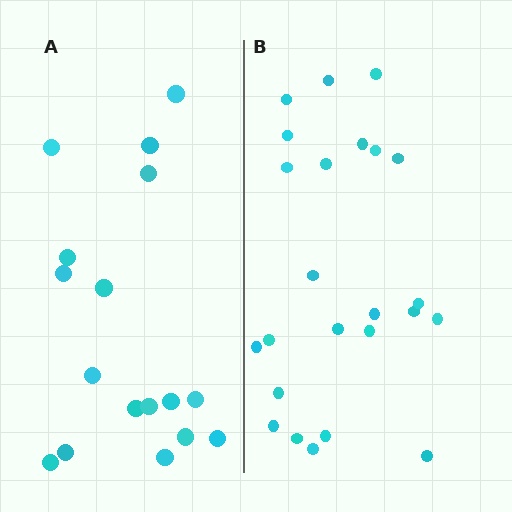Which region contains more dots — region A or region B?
Region B (the right region) has more dots.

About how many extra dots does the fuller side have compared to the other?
Region B has roughly 8 or so more dots than region A.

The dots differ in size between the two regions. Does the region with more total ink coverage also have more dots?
No. Region A has more total ink coverage because its dots are larger, but region B actually contains more individual dots. Total area can be misleading — the number of items is what matters here.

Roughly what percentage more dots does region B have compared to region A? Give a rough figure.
About 40% more.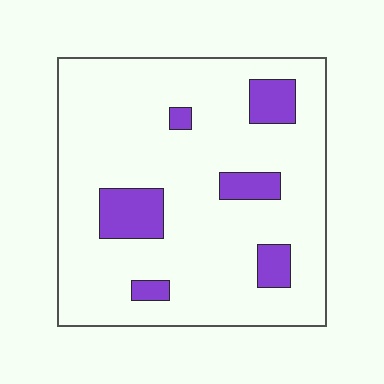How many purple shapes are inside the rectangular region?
6.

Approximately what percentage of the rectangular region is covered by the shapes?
Approximately 15%.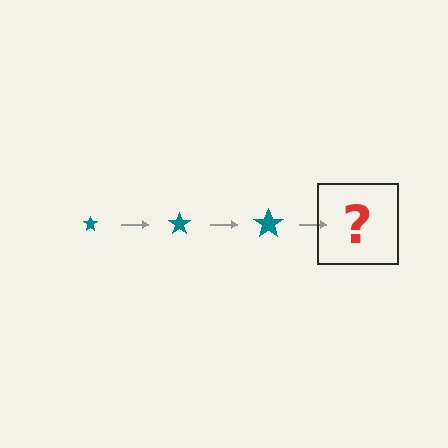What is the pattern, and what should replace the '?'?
The pattern is that the star gets progressively larger each step. The '?' should be a teal star, larger than the previous one.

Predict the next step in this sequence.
The next step is a teal star, larger than the previous one.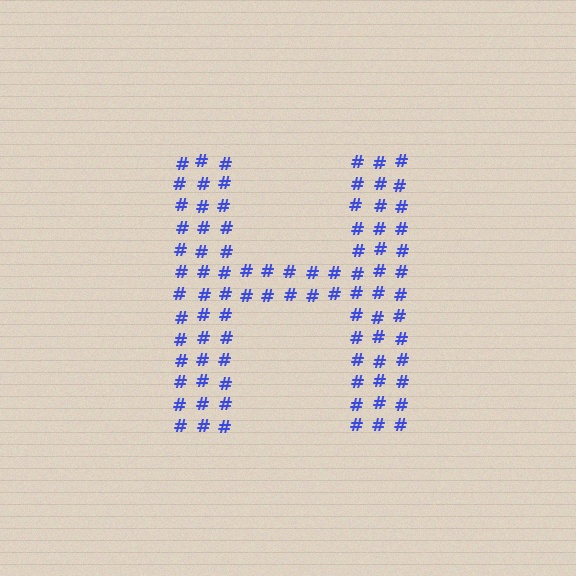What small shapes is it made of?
It is made of small hash symbols.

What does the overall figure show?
The overall figure shows the letter H.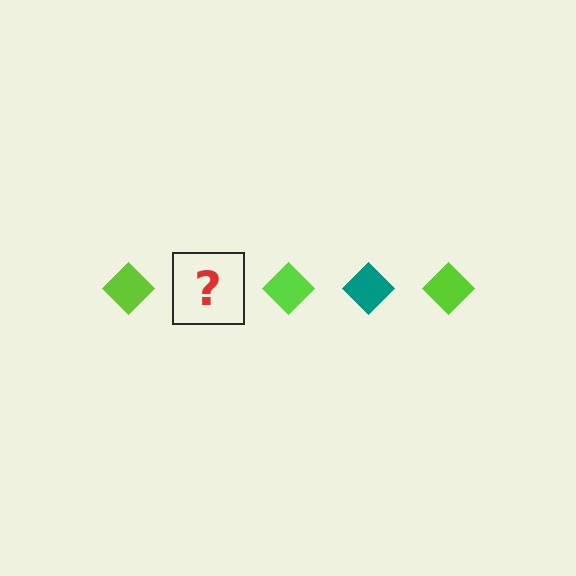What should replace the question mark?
The question mark should be replaced with a teal diamond.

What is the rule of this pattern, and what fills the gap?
The rule is that the pattern cycles through lime, teal diamonds. The gap should be filled with a teal diamond.